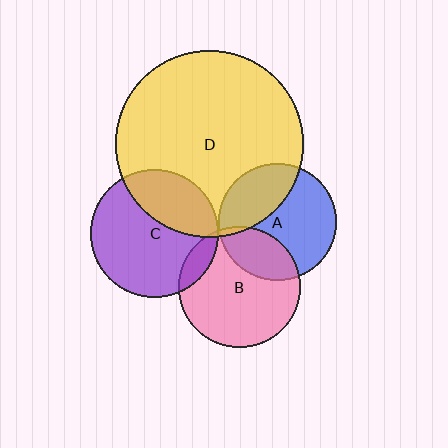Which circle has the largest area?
Circle D (yellow).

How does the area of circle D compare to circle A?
Approximately 2.5 times.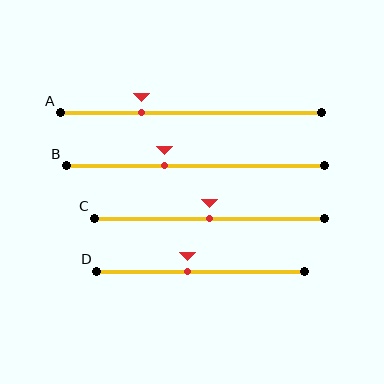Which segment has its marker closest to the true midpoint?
Segment C has its marker closest to the true midpoint.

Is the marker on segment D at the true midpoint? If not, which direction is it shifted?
No, the marker on segment D is shifted to the left by about 6% of the segment length.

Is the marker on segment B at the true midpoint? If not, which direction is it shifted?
No, the marker on segment B is shifted to the left by about 12% of the segment length.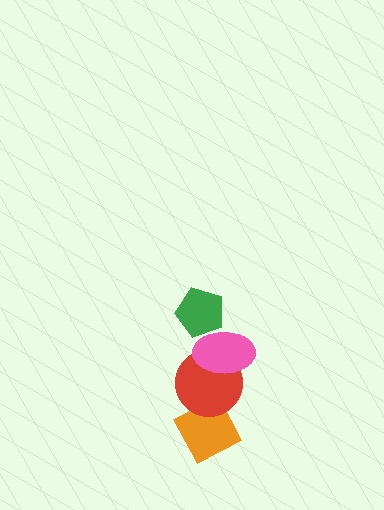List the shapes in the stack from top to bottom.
From top to bottom: the green pentagon, the pink ellipse, the red circle, the orange diamond.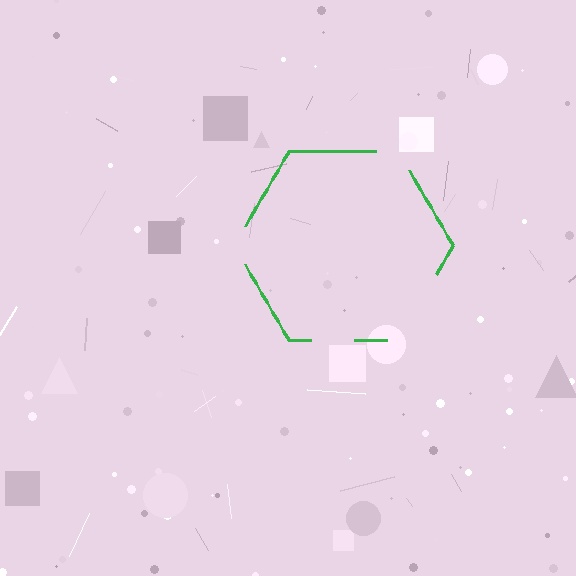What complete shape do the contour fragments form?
The contour fragments form a hexagon.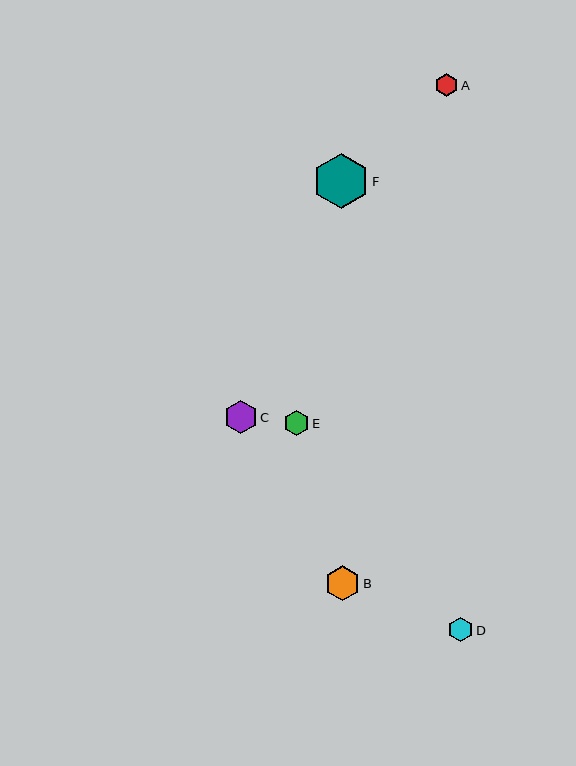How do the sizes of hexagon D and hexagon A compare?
Hexagon D and hexagon A are approximately the same size.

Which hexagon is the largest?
Hexagon F is the largest with a size of approximately 56 pixels.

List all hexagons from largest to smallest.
From largest to smallest: F, B, C, E, D, A.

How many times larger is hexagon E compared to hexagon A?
Hexagon E is approximately 1.1 times the size of hexagon A.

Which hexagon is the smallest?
Hexagon A is the smallest with a size of approximately 23 pixels.